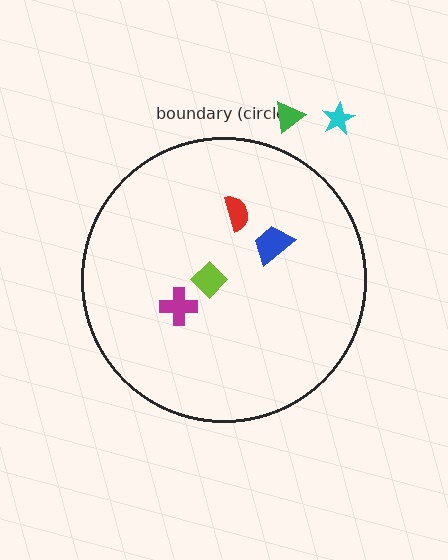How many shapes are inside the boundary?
4 inside, 2 outside.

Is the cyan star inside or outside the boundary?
Outside.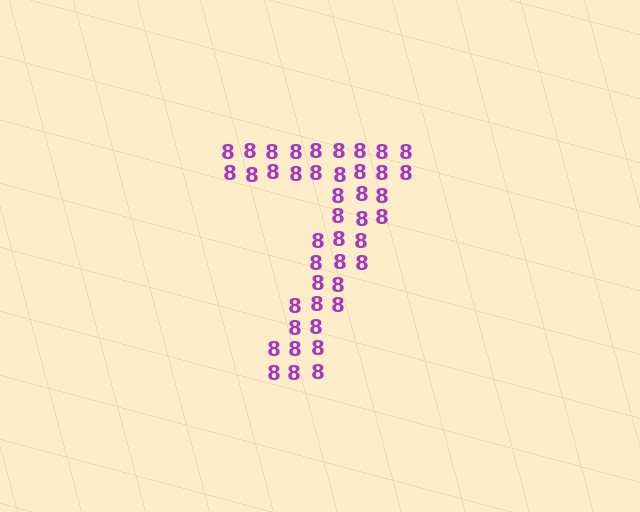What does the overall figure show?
The overall figure shows the digit 7.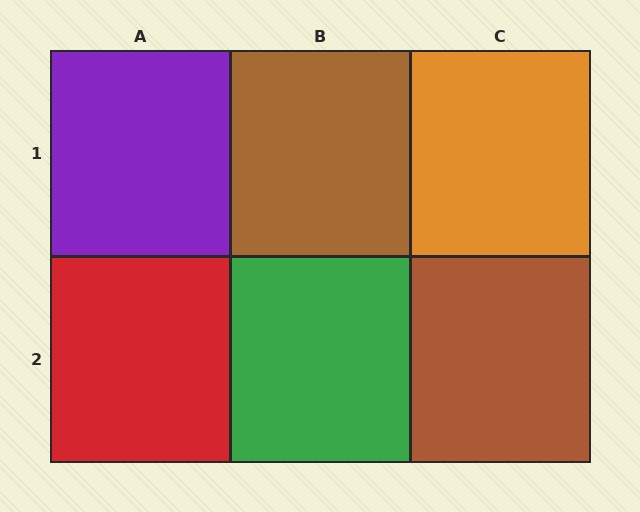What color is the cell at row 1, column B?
Brown.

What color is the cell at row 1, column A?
Purple.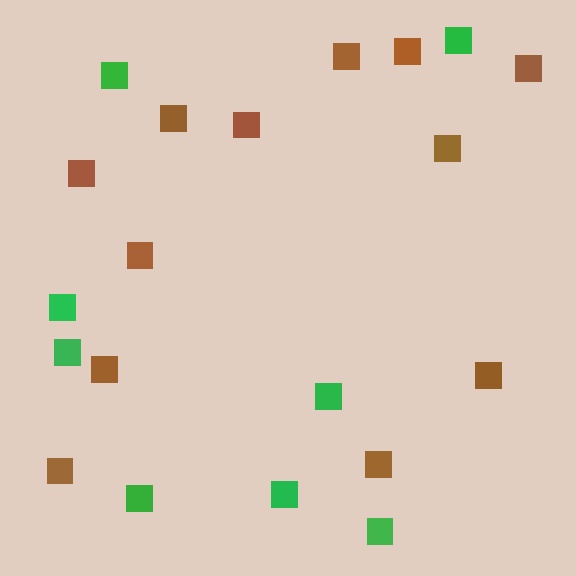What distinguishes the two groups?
There are 2 groups: one group of brown squares (12) and one group of green squares (8).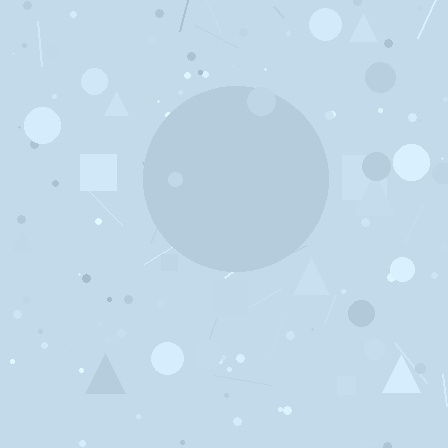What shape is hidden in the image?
A circle is hidden in the image.